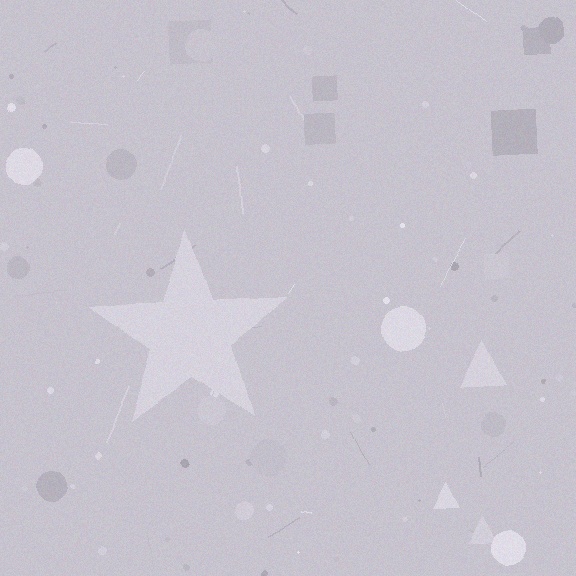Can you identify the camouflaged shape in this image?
The camouflaged shape is a star.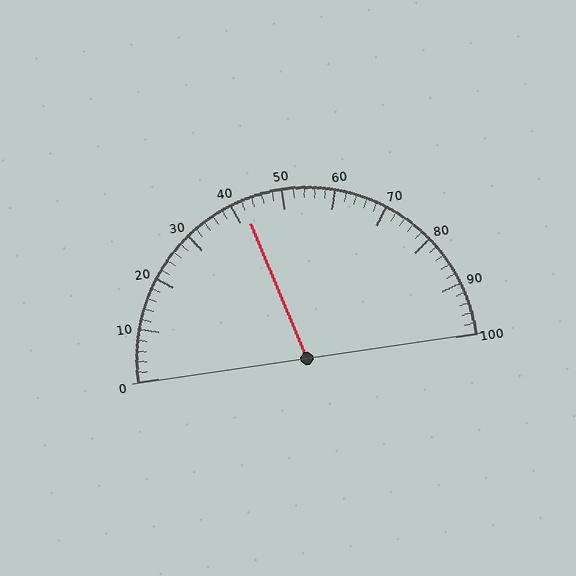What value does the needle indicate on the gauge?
The needle indicates approximately 42.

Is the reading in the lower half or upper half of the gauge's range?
The reading is in the lower half of the range (0 to 100).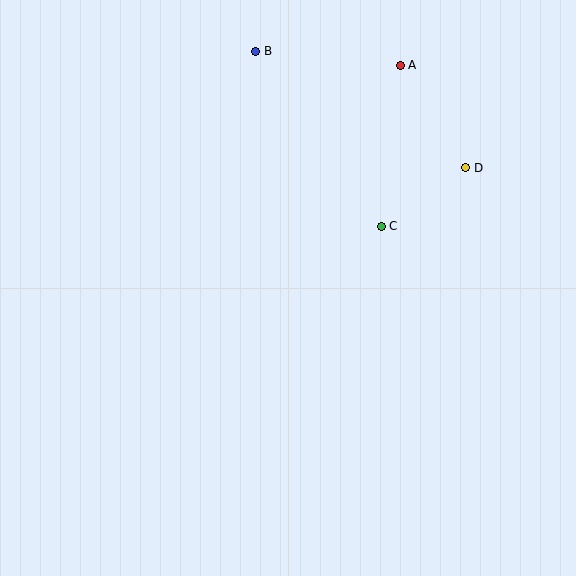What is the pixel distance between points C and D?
The distance between C and D is 103 pixels.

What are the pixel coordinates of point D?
Point D is at (466, 168).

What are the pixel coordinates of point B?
Point B is at (256, 51).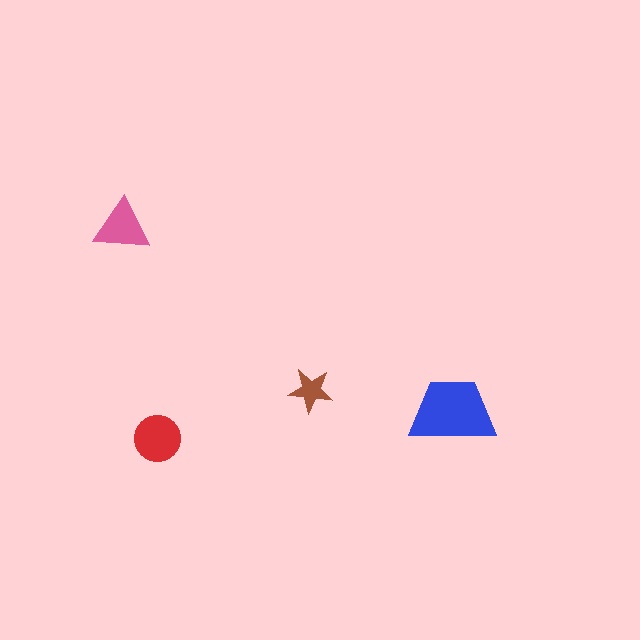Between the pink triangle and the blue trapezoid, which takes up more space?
The blue trapezoid.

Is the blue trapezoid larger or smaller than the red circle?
Larger.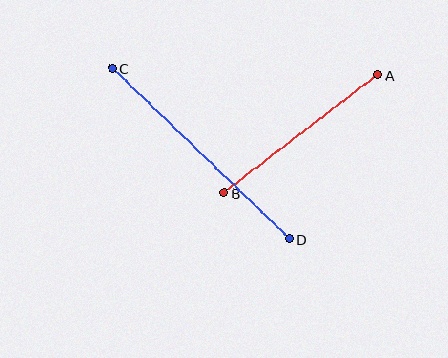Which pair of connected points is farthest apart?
Points C and D are farthest apart.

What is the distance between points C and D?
The distance is approximately 246 pixels.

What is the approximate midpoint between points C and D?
The midpoint is at approximately (201, 154) pixels.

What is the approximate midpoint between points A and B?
The midpoint is at approximately (301, 134) pixels.